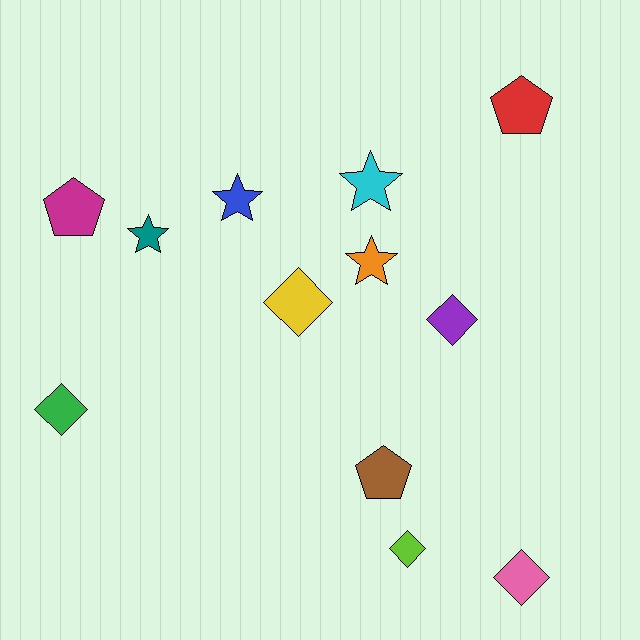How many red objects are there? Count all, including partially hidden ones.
There is 1 red object.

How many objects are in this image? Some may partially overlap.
There are 12 objects.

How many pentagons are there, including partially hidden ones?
There are 3 pentagons.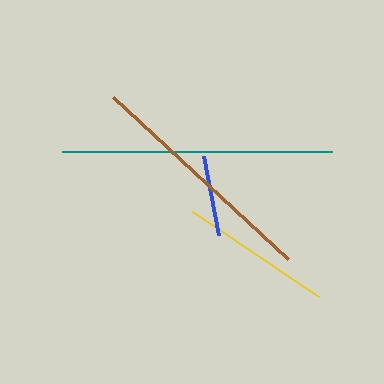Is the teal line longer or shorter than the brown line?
The teal line is longer than the brown line.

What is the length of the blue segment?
The blue segment is approximately 81 pixels long.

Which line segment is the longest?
The teal line is the longest at approximately 270 pixels.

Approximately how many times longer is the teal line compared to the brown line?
The teal line is approximately 1.1 times the length of the brown line.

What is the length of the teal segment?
The teal segment is approximately 270 pixels long.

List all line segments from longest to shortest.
From longest to shortest: teal, brown, yellow, blue.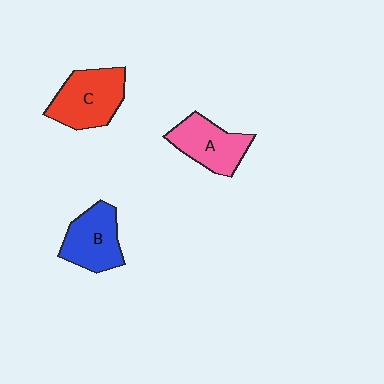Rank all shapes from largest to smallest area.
From largest to smallest: C (red), B (blue), A (pink).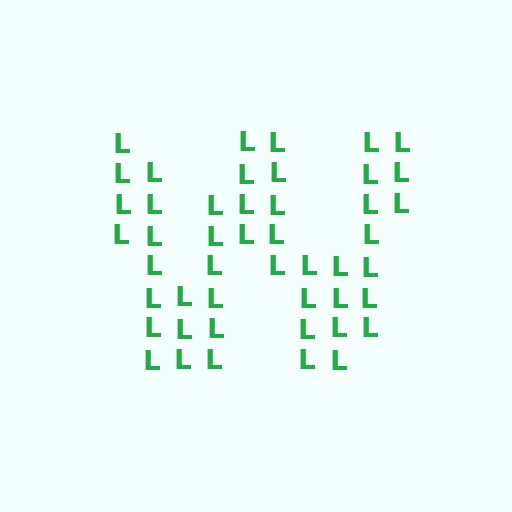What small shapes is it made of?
It is made of small letter L's.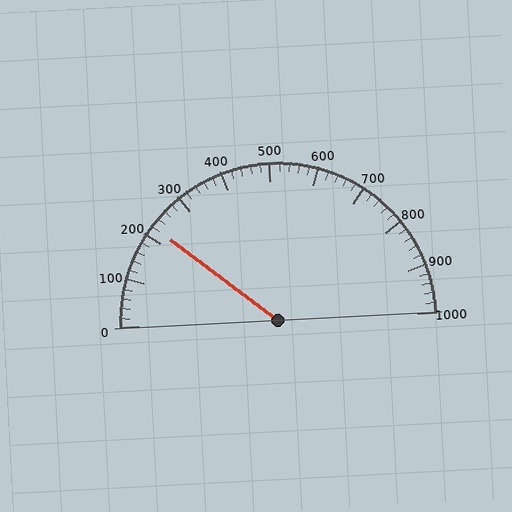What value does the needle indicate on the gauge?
The needle indicates approximately 220.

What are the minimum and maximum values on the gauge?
The gauge ranges from 0 to 1000.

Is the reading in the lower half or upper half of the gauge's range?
The reading is in the lower half of the range (0 to 1000).